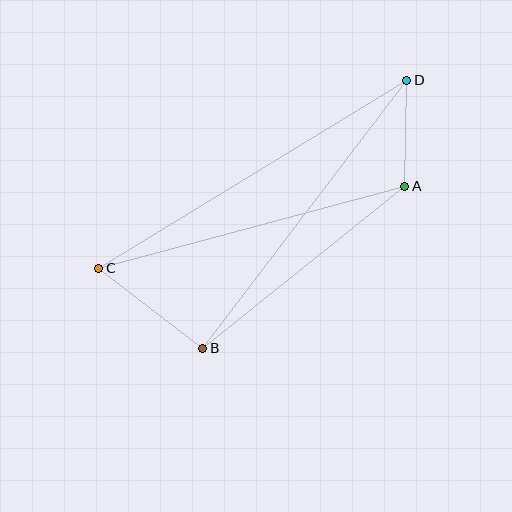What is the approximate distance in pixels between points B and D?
The distance between B and D is approximately 337 pixels.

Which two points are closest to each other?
Points A and D are closest to each other.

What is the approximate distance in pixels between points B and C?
The distance between B and C is approximately 131 pixels.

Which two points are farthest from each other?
Points C and D are farthest from each other.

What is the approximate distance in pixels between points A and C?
The distance between A and C is approximately 317 pixels.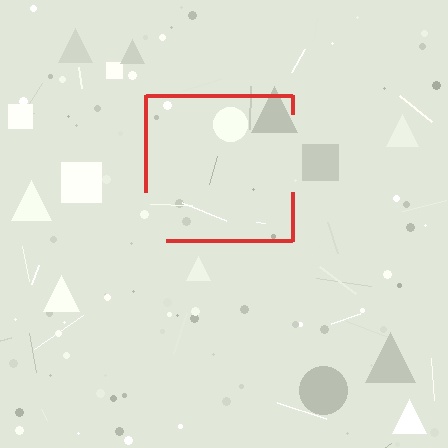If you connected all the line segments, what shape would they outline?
They would outline a square.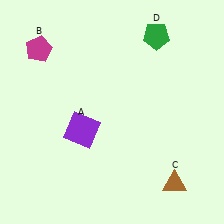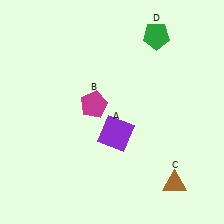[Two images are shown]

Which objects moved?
The objects that moved are: the purple square (A), the magenta pentagon (B).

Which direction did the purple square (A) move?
The purple square (A) moved right.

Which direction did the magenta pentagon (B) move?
The magenta pentagon (B) moved down.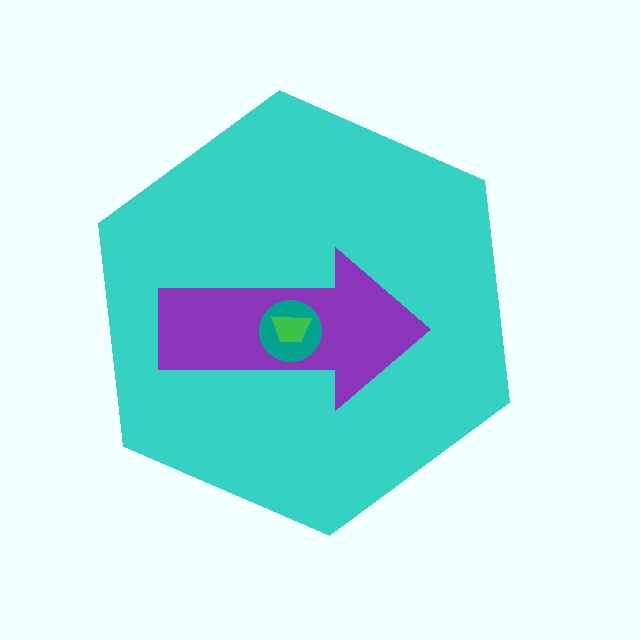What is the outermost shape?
The cyan hexagon.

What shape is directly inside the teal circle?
The green trapezoid.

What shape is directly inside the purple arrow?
The teal circle.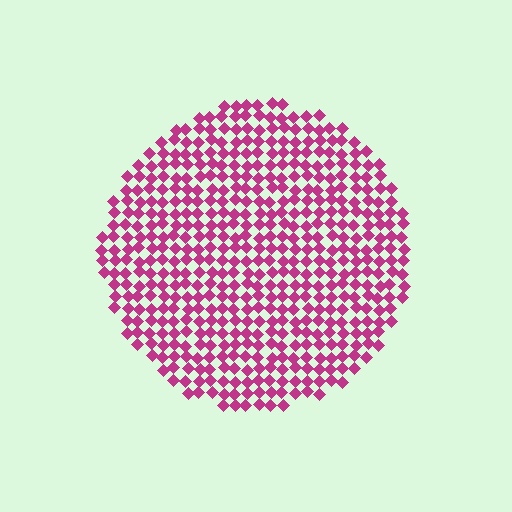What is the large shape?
The large shape is a circle.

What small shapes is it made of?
It is made of small diamonds.